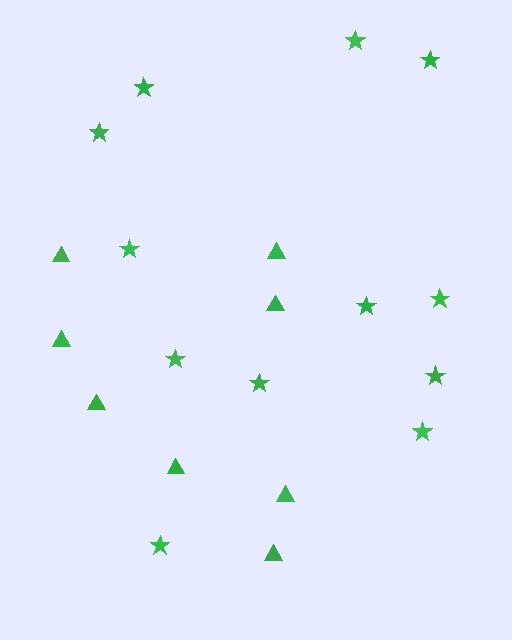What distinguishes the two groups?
There are 2 groups: one group of triangles (8) and one group of stars (12).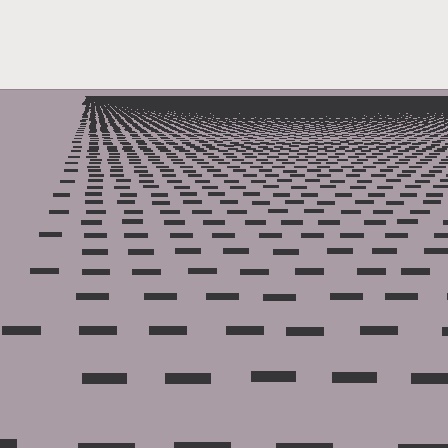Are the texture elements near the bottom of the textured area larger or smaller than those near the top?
Larger. Near the bottom, elements are closer to the viewer and appear at a bigger on-screen size.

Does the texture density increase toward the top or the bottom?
Density increases toward the top.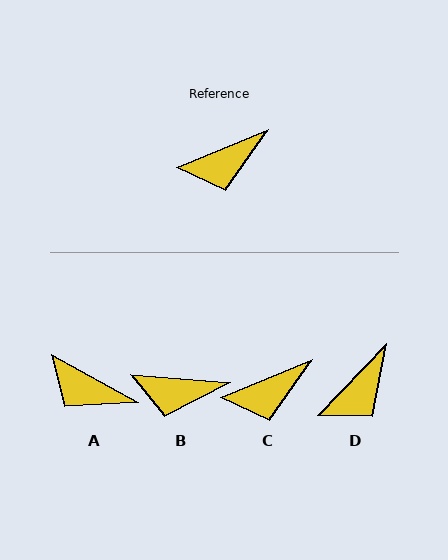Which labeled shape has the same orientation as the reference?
C.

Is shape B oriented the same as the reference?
No, it is off by about 27 degrees.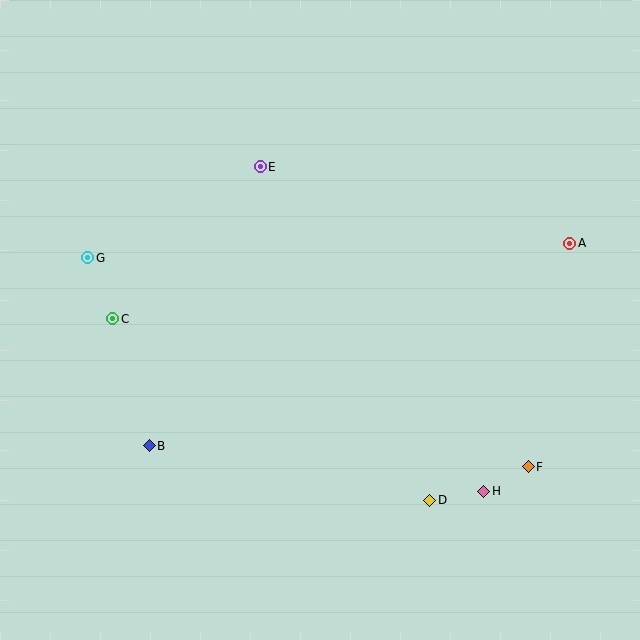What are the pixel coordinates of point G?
Point G is at (88, 258).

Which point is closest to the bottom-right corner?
Point F is closest to the bottom-right corner.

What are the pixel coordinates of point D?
Point D is at (430, 500).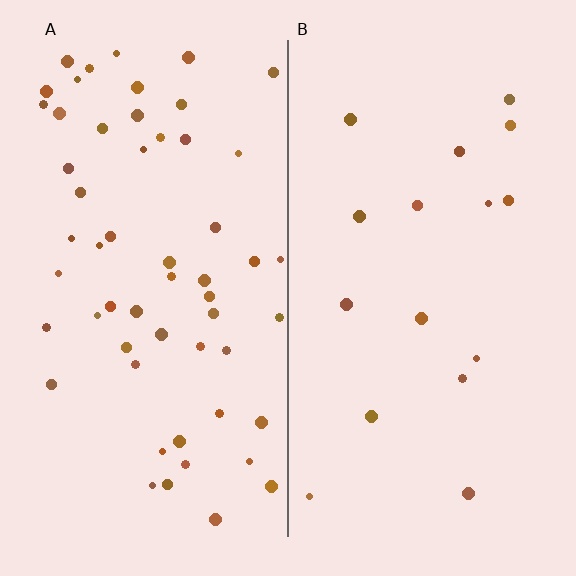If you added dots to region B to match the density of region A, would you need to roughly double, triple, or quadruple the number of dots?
Approximately triple.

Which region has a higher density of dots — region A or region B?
A (the left).